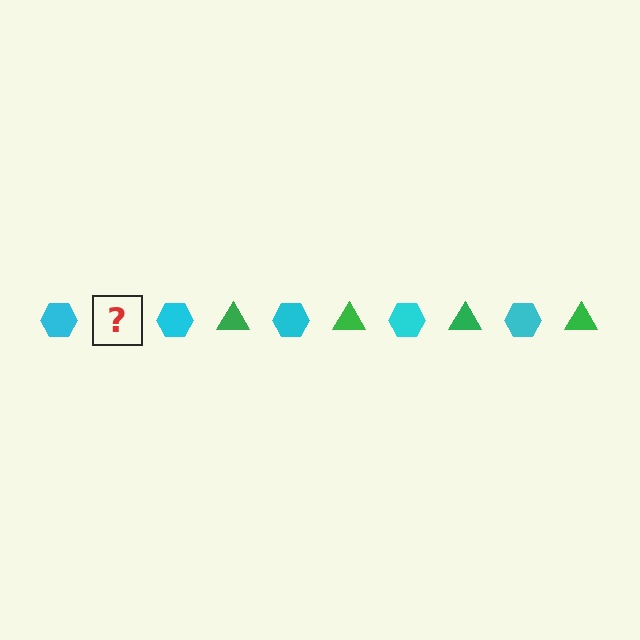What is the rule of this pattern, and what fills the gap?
The rule is that the pattern alternates between cyan hexagon and green triangle. The gap should be filled with a green triangle.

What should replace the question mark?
The question mark should be replaced with a green triangle.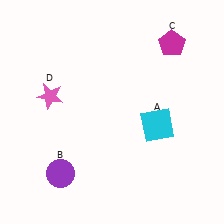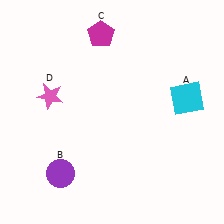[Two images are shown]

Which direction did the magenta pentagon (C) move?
The magenta pentagon (C) moved left.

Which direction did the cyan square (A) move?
The cyan square (A) moved right.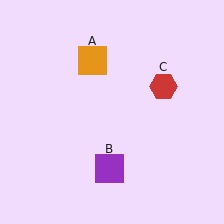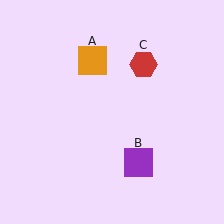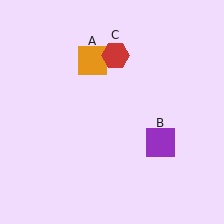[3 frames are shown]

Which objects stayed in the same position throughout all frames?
Orange square (object A) remained stationary.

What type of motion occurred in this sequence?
The purple square (object B), red hexagon (object C) rotated counterclockwise around the center of the scene.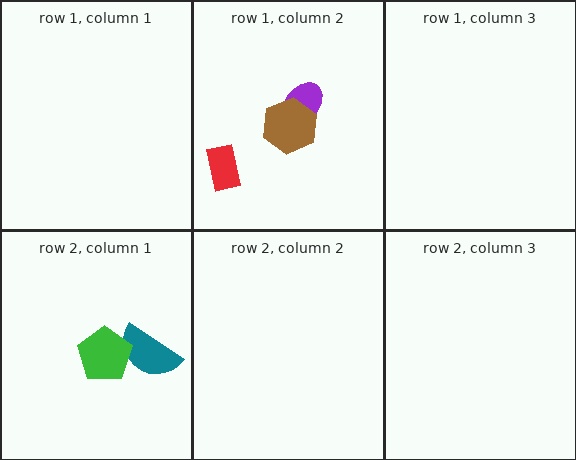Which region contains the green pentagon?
The row 2, column 1 region.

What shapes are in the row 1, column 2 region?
The purple ellipse, the red rectangle, the brown hexagon.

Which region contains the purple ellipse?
The row 1, column 2 region.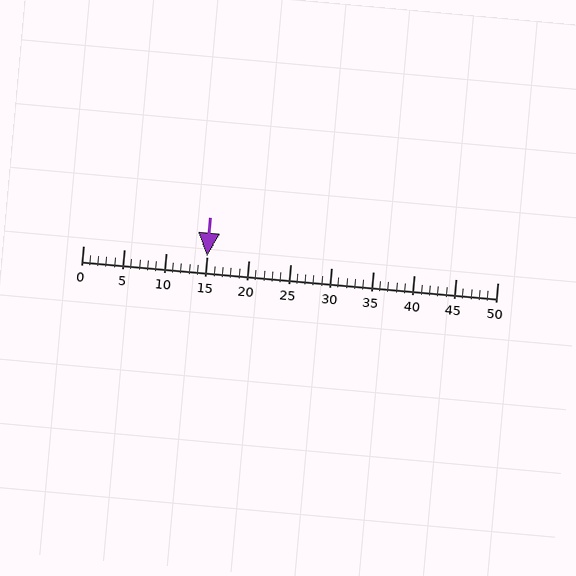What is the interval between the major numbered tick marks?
The major tick marks are spaced 5 units apart.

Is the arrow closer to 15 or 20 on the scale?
The arrow is closer to 15.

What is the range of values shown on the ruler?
The ruler shows values from 0 to 50.